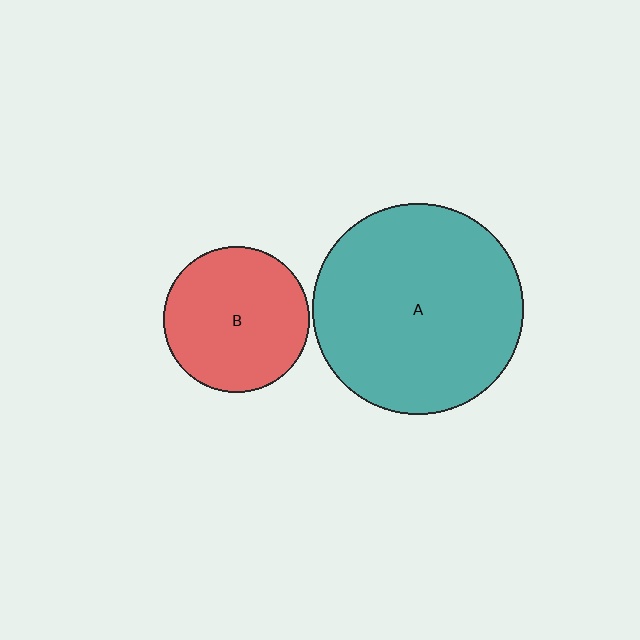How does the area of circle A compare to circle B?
Approximately 2.1 times.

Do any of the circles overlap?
No, none of the circles overlap.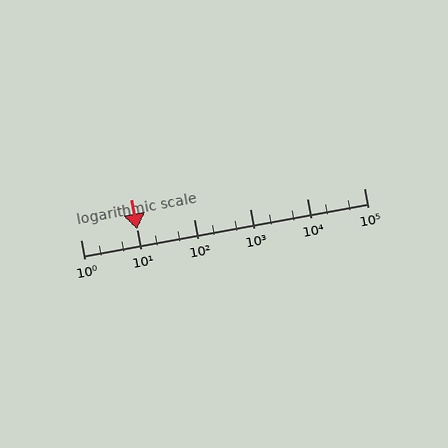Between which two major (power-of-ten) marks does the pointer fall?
The pointer is between 10 and 100.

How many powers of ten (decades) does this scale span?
The scale spans 5 decades, from 1 to 100000.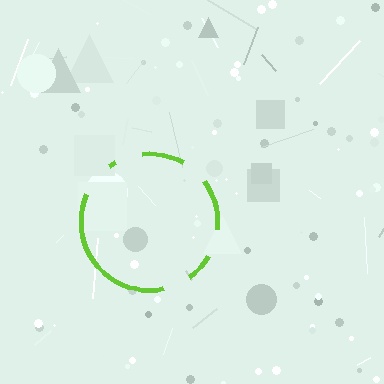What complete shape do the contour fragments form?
The contour fragments form a circle.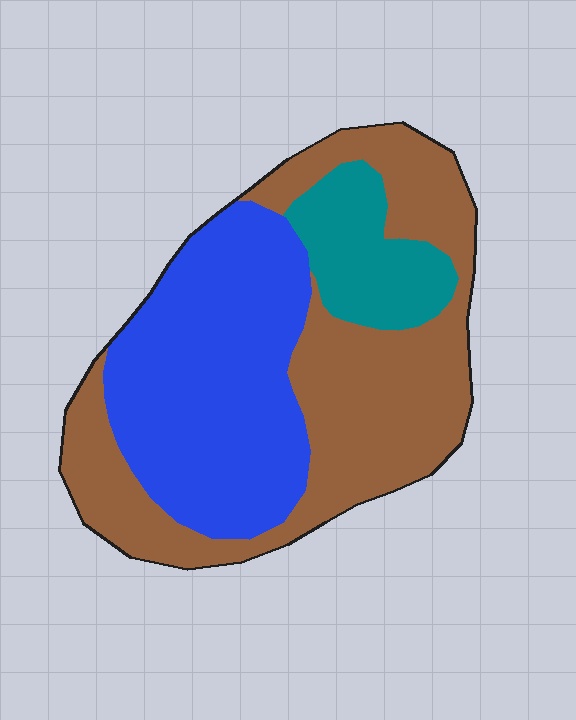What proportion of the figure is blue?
Blue takes up about two fifths (2/5) of the figure.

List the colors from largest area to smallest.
From largest to smallest: brown, blue, teal.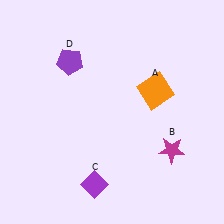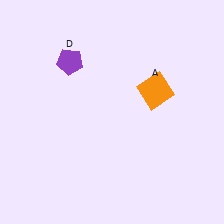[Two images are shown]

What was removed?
The magenta star (B), the purple diamond (C) were removed in Image 2.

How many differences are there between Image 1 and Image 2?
There are 2 differences between the two images.